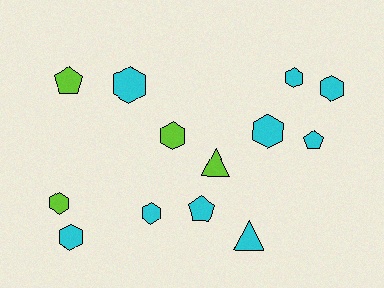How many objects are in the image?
There are 13 objects.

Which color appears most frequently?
Cyan, with 9 objects.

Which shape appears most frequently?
Hexagon, with 8 objects.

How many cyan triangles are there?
There is 1 cyan triangle.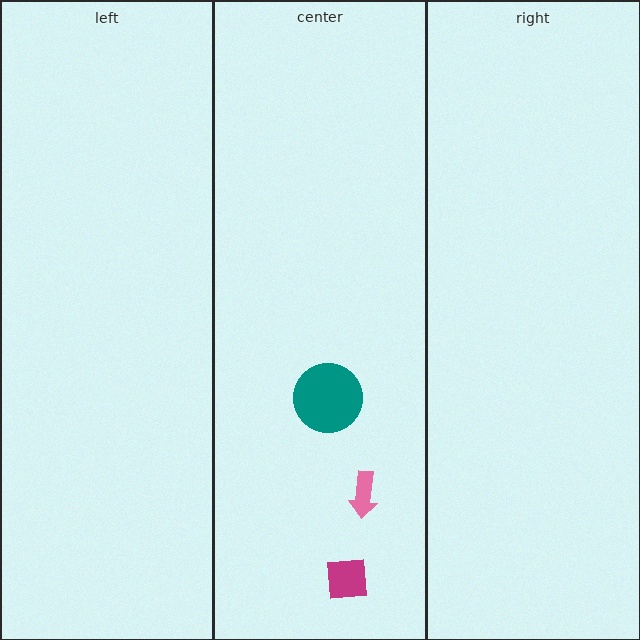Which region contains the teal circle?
The center region.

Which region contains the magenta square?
The center region.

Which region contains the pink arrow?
The center region.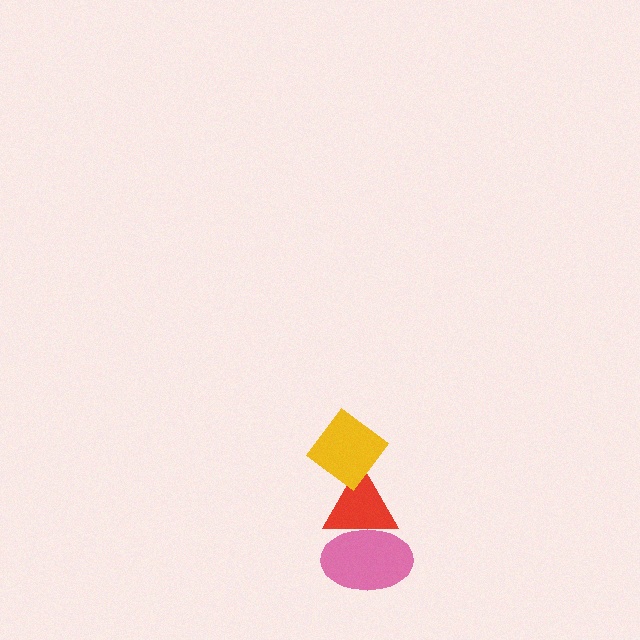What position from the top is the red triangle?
The red triangle is 2nd from the top.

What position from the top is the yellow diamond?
The yellow diamond is 1st from the top.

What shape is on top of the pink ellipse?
The red triangle is on top of the pink ellipse.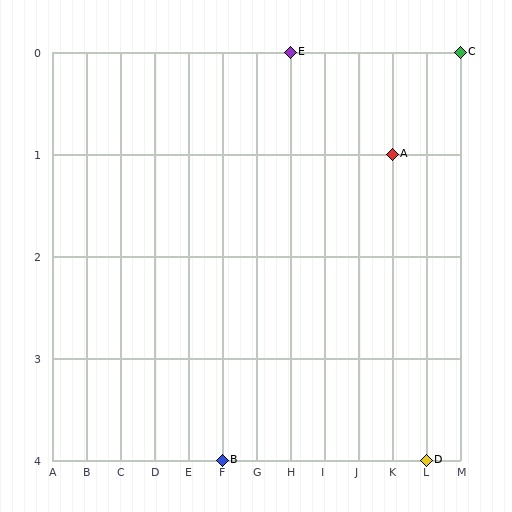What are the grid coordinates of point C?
Point C is at grid coordinates (M, 0).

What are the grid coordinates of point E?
Point E is at grid coordinates (H, 0).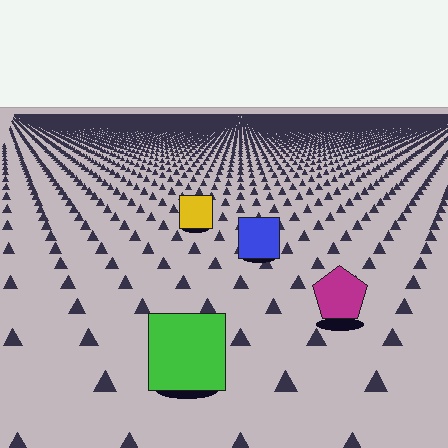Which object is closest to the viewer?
The green square is closest. The texture marks near it are larger and more spread out.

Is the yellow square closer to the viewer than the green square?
No. The green square is closer — you can tell from the texture gradient: the ground texture is coarser near it.